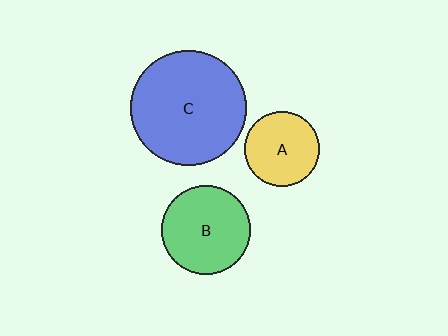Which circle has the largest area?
Circle C (blue).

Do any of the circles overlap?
No, none of the circles overlap.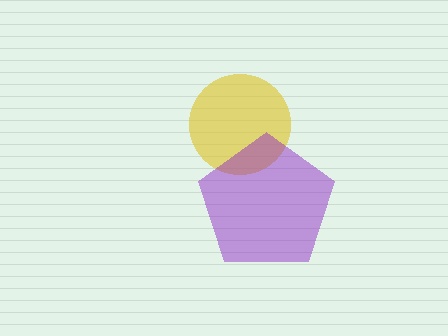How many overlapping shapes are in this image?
There are 2 overlapping shapes in the image.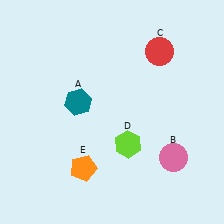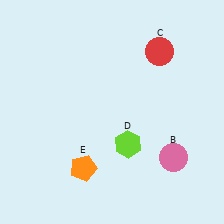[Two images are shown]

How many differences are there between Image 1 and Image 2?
There is 1 difference between the two images.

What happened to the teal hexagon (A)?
The teal hexagon (A) was removed in Image 2. It was in the top-left area of Image 1.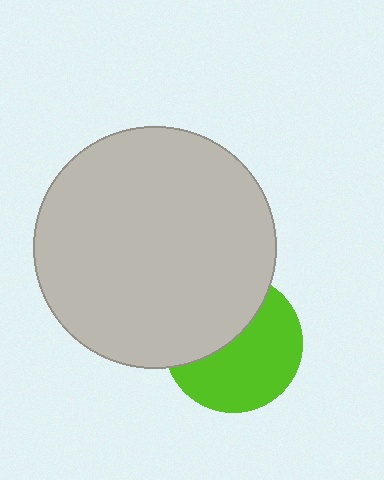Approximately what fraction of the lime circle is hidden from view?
Roughly 42% of the lime circle is hidden behind the light gray circle.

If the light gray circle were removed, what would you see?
You would see the complete lime circle.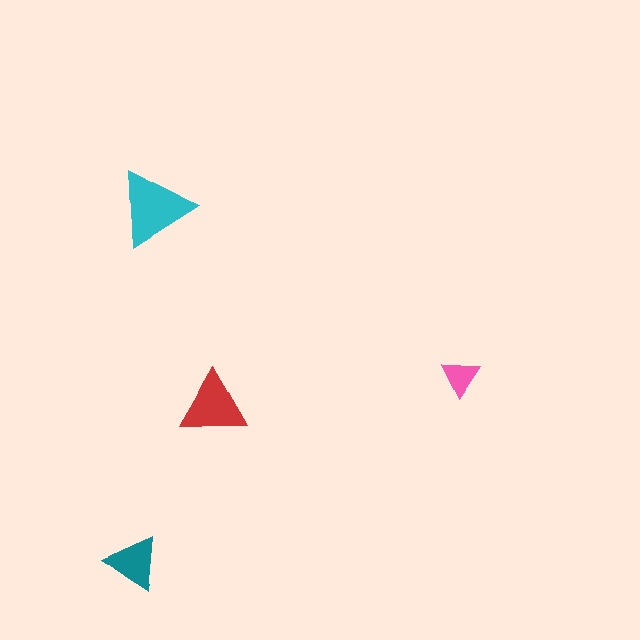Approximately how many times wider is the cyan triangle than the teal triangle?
About 1.5 times wider.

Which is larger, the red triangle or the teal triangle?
The red one.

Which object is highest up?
The cyan triangle is topmost.